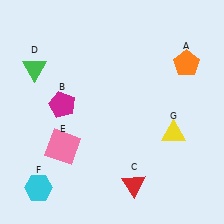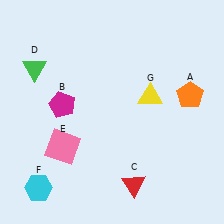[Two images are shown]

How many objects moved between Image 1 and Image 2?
2 objects moved between the two images.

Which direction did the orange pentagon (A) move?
The orange pentagon (A) moved down.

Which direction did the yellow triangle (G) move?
The yellow triangle (G) moved up.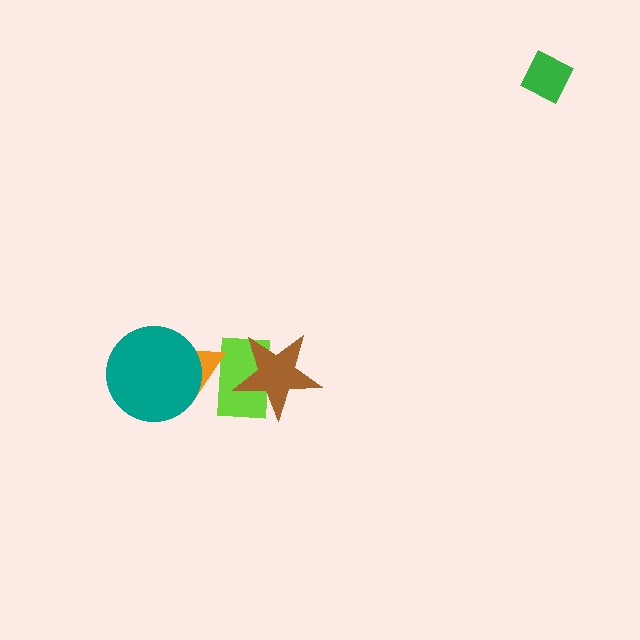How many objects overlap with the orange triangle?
2 objects overlap with the orange triangle.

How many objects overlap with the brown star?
1 object overlaps with the brown star.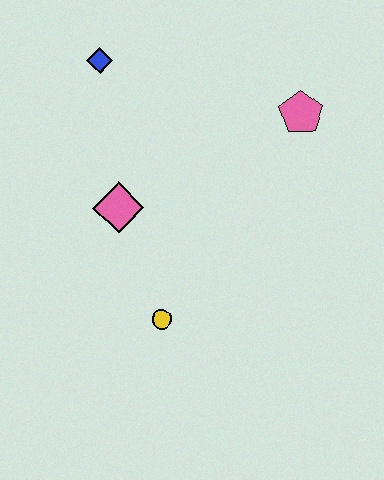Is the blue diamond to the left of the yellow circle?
Yes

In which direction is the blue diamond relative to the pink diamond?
The blue diamond is above the pink diamond.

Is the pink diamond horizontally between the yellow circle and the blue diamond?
Yes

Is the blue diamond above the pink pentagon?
Yes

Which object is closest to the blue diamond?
The pink diamond is closest to the blue diamond.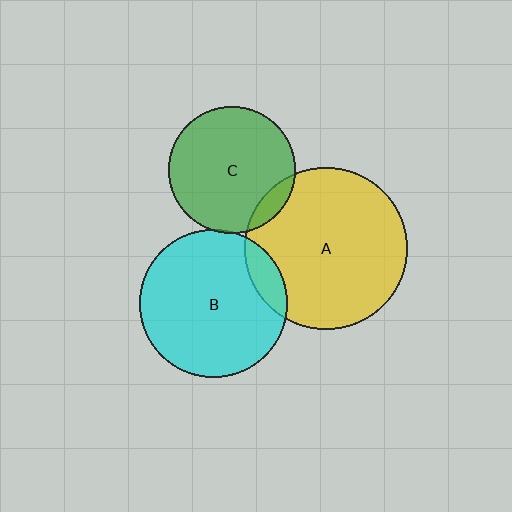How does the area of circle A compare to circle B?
Approximately 1.2 times.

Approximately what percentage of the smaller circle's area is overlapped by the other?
Approximately 10%.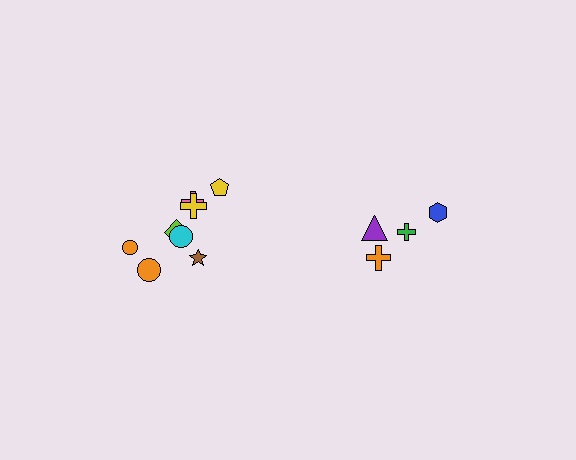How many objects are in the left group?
There are 8 objects.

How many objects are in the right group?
There are 4 objects.